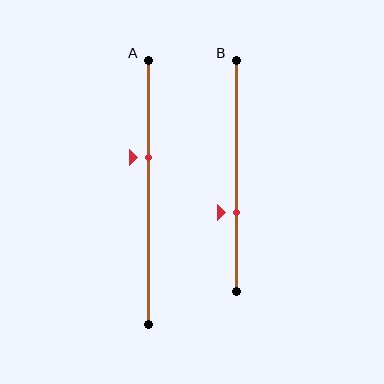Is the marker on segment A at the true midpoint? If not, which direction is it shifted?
No, the marker on segment A is shifted upward by about 13% of the segment length.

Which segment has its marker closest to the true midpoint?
Segment A has its marker closest to the true midpoint.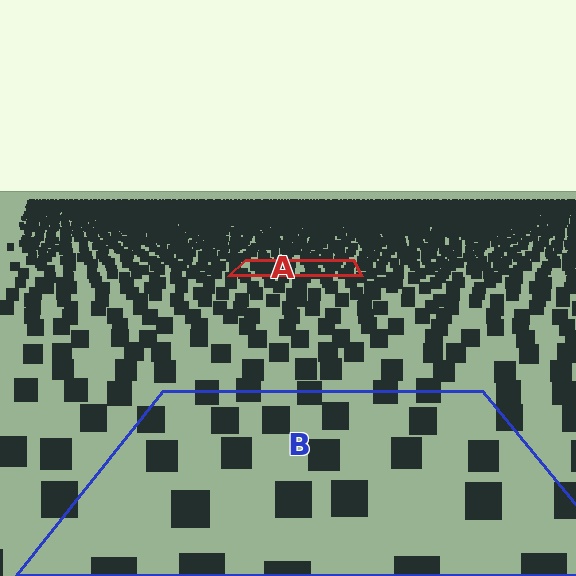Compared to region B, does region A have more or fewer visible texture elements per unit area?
Region A has more texture elements per unit area — they are packed more densely because it is farther away.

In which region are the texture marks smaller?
The texture marks are smaller in region A, because it is farther away.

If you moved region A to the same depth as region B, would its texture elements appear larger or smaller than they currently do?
They would appear larger. At a closer depth, the same texture elements are projected at a bigger on-screen size.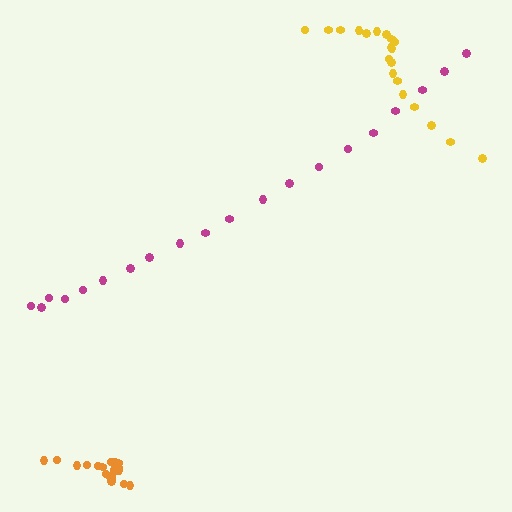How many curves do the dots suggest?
There are 3 distinct paths.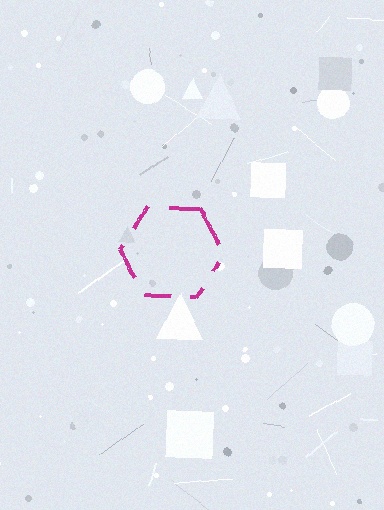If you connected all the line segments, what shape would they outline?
They would outline a hexagon.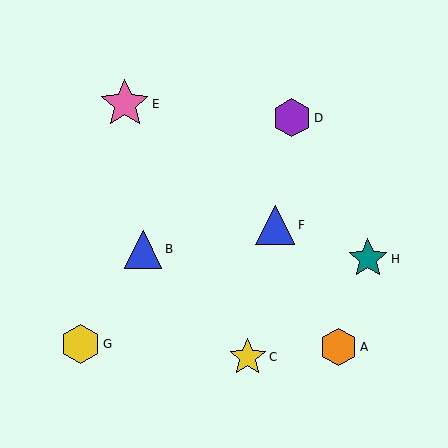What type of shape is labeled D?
Shape D is a purple hexagon.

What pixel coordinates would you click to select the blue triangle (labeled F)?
Click at (275, 225) to select the blue triangle F.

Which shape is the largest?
The pink star (labeled E) is the largest.